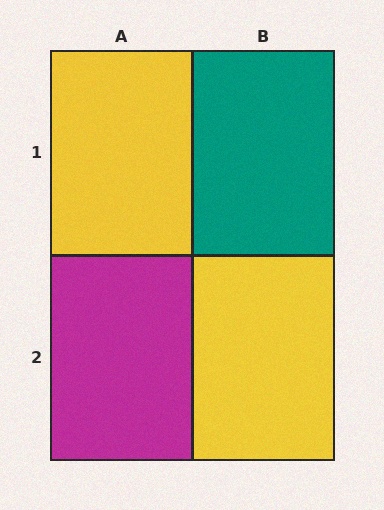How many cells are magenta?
1 cell is magenta.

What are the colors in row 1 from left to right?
Yellow, teal.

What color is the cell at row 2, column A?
Magenta.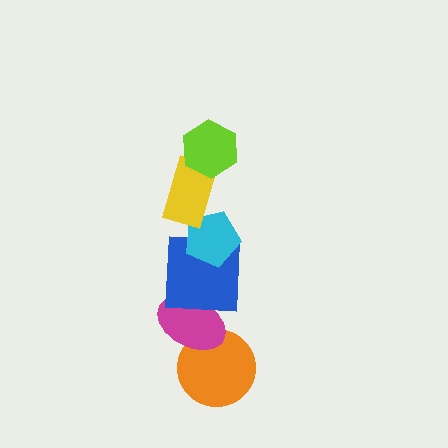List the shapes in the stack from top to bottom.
From top to bottom: the lime hexagon, the yellow rectangle, the cyan pentagon, the blue square, the magenta ellipse, the orange circle.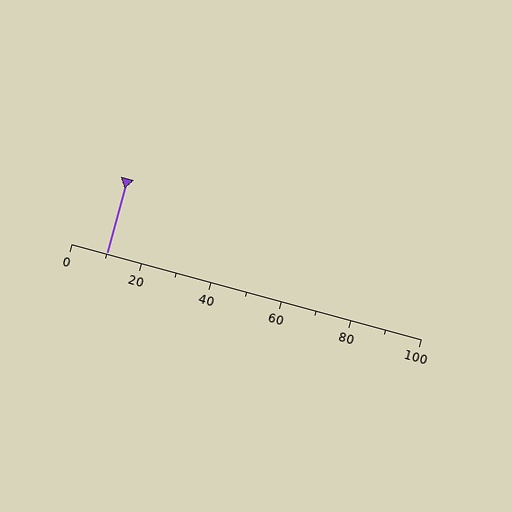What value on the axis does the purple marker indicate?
The marker indicates approximately 10.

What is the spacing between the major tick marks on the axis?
The major ticks are spaced 20 apart.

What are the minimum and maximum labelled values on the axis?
The axis runs from 0 to 100.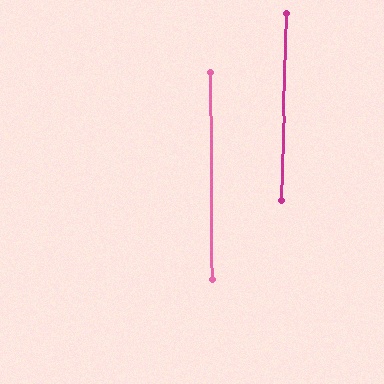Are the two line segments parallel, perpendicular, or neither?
Parallel — their directions differ by only 1.8°.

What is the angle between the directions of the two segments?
Approximately 2 degrees.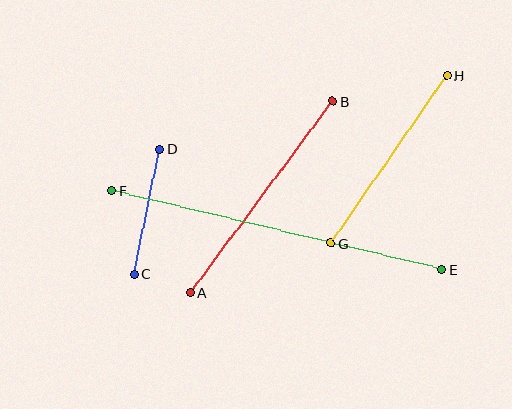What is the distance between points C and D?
The distance is approximately 127 pixels.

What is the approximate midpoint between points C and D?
The midpoint is at approximately (147, 212) pixels.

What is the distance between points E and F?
The distance is approximately 339 pixels.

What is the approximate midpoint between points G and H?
The midpoint is at approximately (389, 159) pixels.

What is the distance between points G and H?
The distance is approximately 204 pixels.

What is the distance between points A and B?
The distance is approximately 238 pixels.